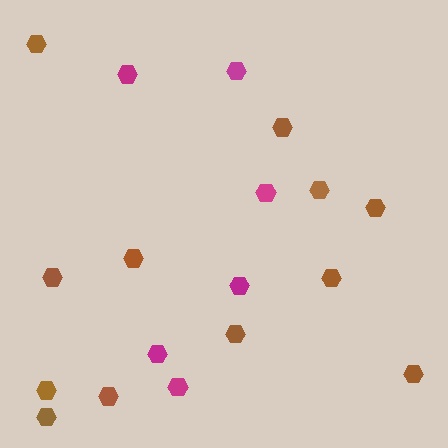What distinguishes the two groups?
There are 2 groups: one group of magenta hexagons (6) and one group of brown hexagons (12).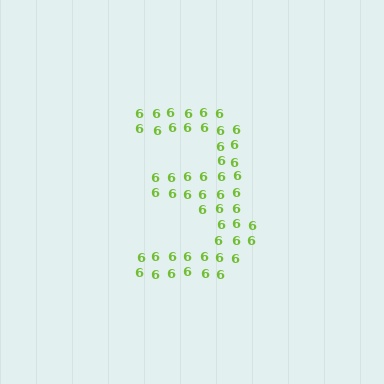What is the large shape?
The large shape is the digit 3.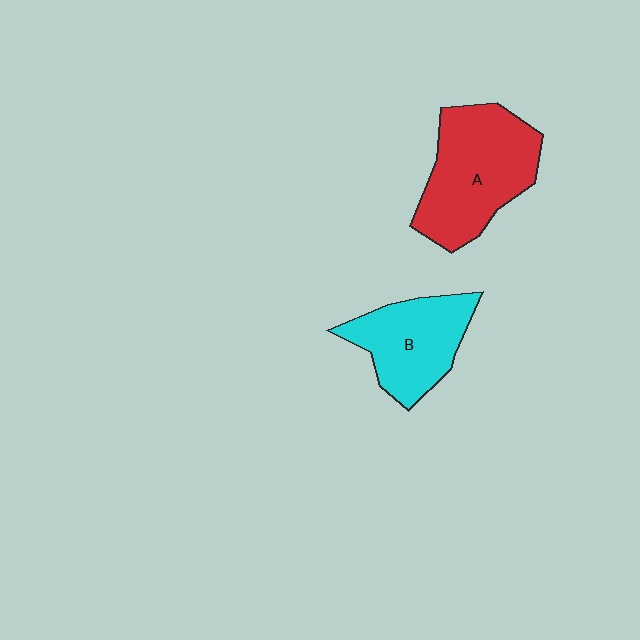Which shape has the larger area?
Shape A (red).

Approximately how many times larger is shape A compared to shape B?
Approximately 1.3 times.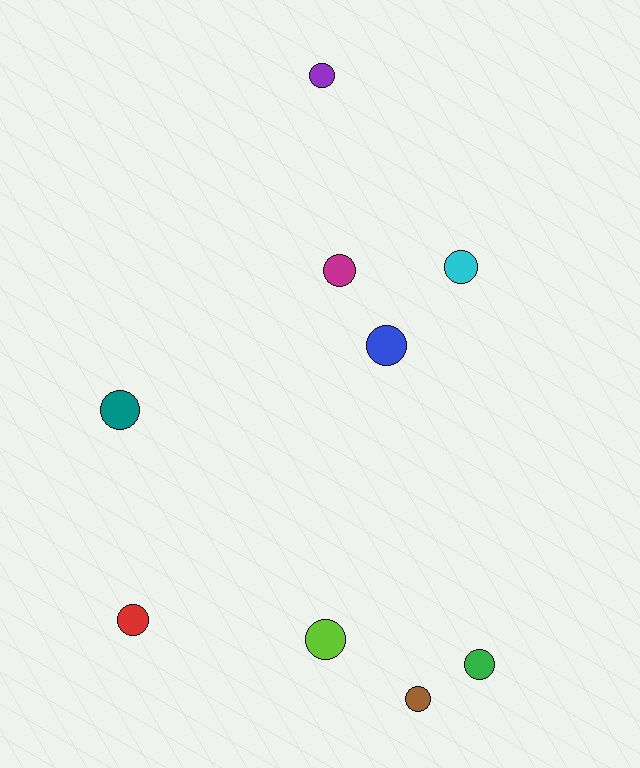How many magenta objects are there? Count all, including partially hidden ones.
There is 1 magenta object.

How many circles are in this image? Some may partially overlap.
There are 9 circles.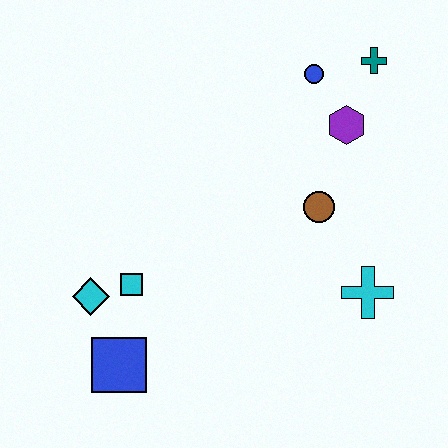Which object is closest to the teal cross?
The blue circle is closest to the teal cross.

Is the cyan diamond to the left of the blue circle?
Yes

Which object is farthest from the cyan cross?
The cyan diamond is farthest from the cyan cross.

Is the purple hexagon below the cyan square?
No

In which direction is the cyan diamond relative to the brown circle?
The cyan diamond is to the left of the brown circle.